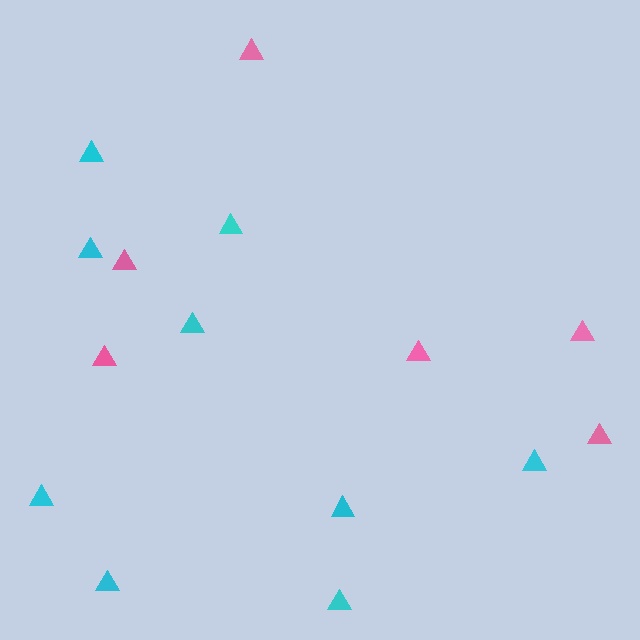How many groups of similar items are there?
There are 2 groups: one group of cyan triangles (9) and one group of pink triangles (6).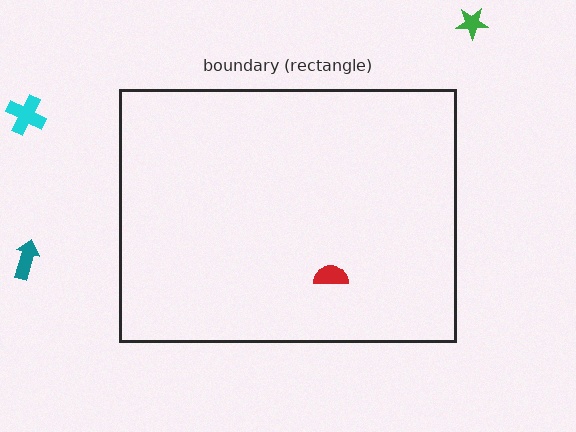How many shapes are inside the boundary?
1 inside, 3 outside.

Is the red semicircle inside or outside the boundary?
Inside.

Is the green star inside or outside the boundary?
Outside.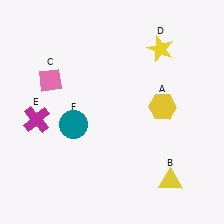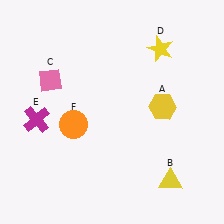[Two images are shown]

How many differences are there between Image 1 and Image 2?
There is 1 difference between the two images.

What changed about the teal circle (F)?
In Image 1, F is teal. In Image 2, it changed to orange.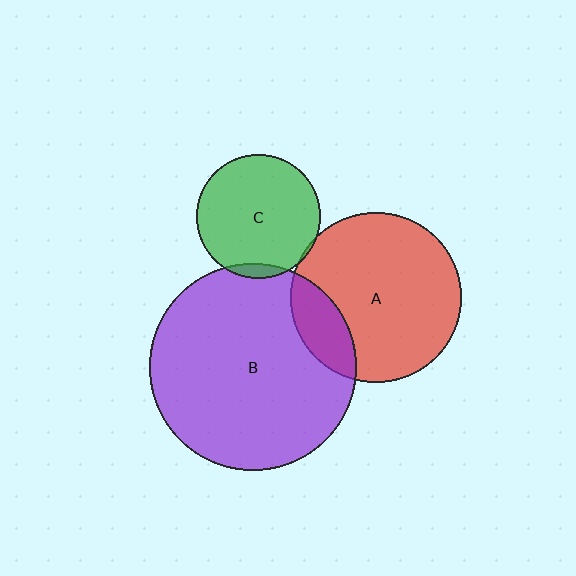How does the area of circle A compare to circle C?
Approximately 1.9 times.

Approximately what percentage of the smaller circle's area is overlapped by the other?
Approximately 5%.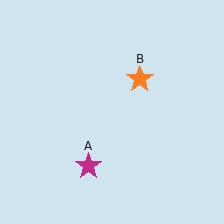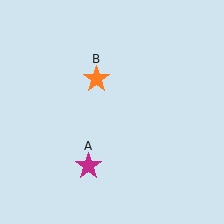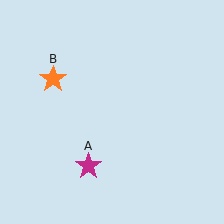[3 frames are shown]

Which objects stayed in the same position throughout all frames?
Magenta star (object A) remained stationary.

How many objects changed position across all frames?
1 object changed position: orange star (object B).